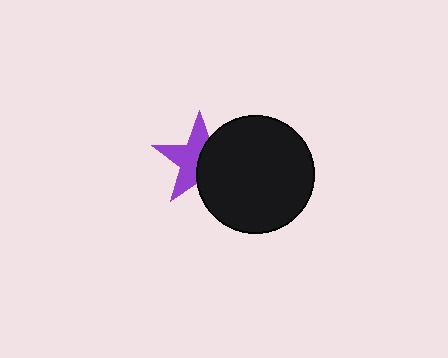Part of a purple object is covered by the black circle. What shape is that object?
It is a star.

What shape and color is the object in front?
The object in front is a black circle.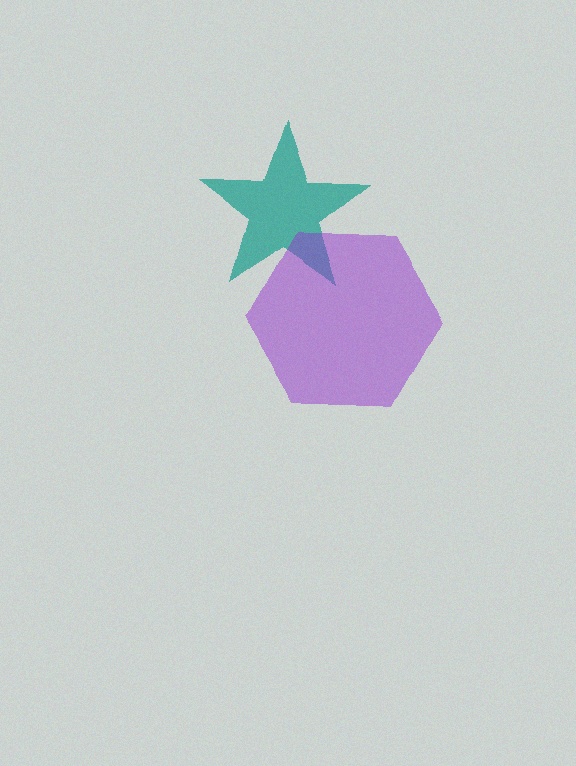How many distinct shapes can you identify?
There are 2 distinct shapes: a teal star, a purple hexagon.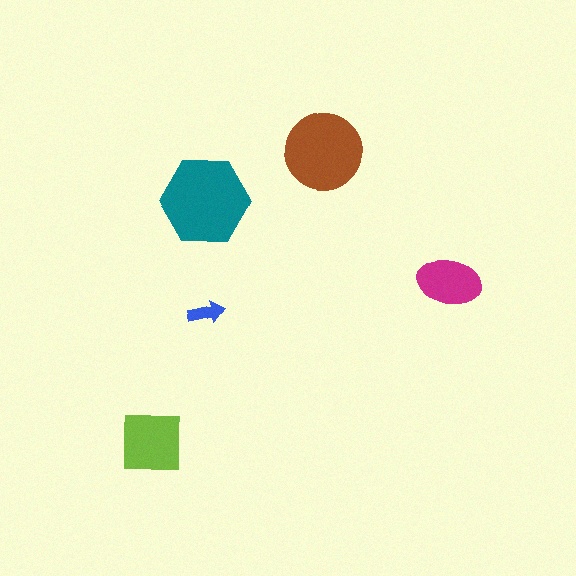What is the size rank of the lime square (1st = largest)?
3rd.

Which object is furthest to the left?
The lime square is leftmost.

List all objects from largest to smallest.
The teal hexagon, the brown circle, the lime square, the magenta ellipse, the blue arrow.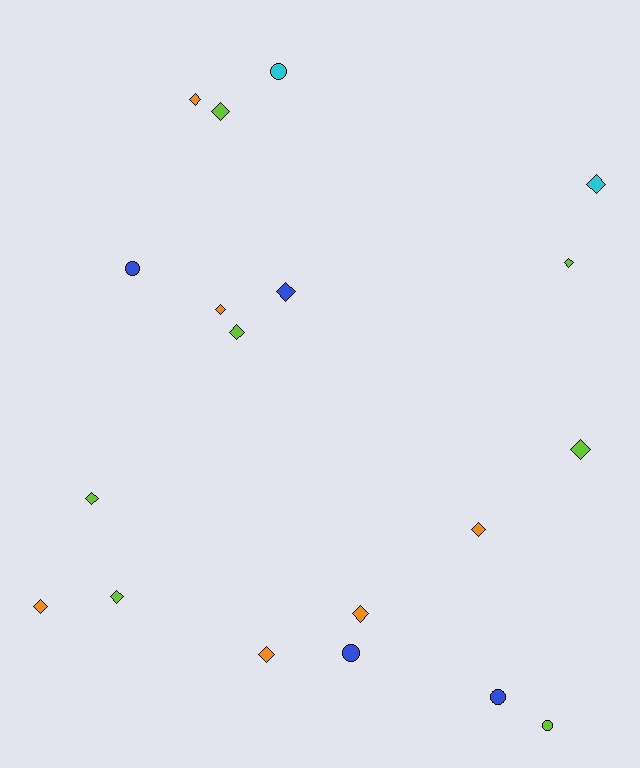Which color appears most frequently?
Lime, with 7 objects.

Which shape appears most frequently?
Diamond, with 14 objects.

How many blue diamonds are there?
There is 1 blue diamond.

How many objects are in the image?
There are 19 objects.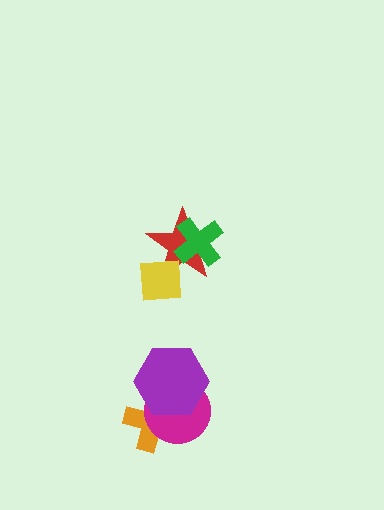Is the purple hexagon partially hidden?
No, no other shape covers it.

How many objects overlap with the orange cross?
2 objects overlap with the orange cross.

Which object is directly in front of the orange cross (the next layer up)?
The magenta circle is directly in front of the orange cross.